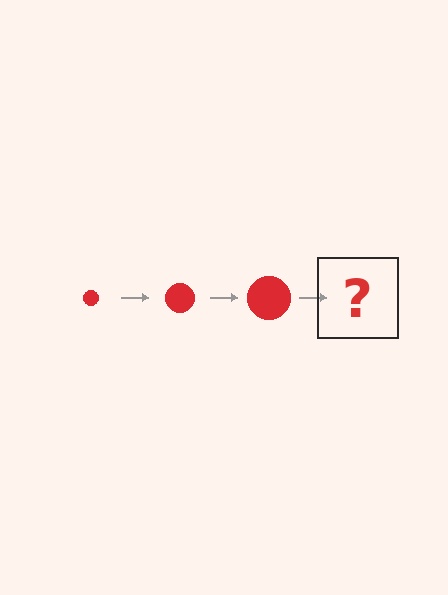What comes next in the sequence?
The next element should be a red circle, larger than the previous one.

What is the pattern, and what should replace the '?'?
The pattern is that the circle gets progressively larger each step. The '?' should be a red circle, larger than the previous one.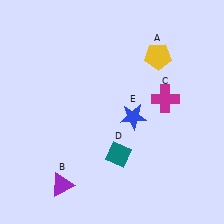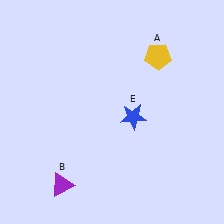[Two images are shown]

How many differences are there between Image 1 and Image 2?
There are 2 differences between the two images.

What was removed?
The magenta cross (C), the teal diamond (D) were removed in Image 2.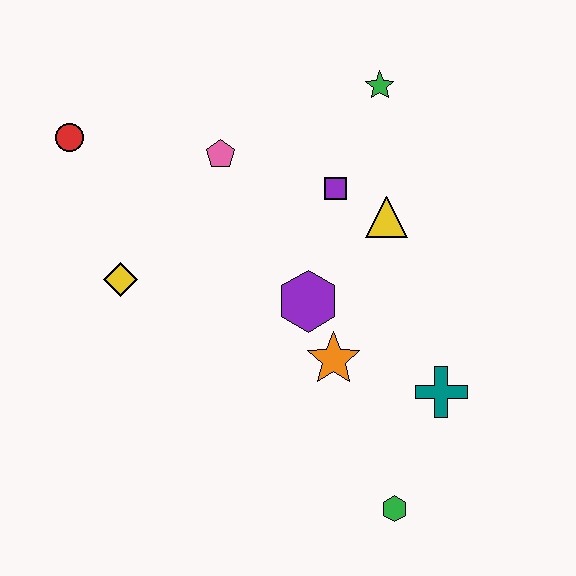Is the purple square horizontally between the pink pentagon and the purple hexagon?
No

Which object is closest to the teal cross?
The orange star is closest to the teal cross.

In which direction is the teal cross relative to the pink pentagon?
The teal cross is below the pink pentagon.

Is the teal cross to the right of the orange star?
Yes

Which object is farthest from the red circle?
The green hexagon is farthest from the red circle.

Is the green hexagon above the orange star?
No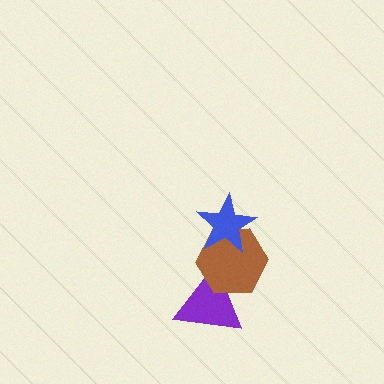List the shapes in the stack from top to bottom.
From top to bottom: the blue star, the brown hexagon, the purple triangle.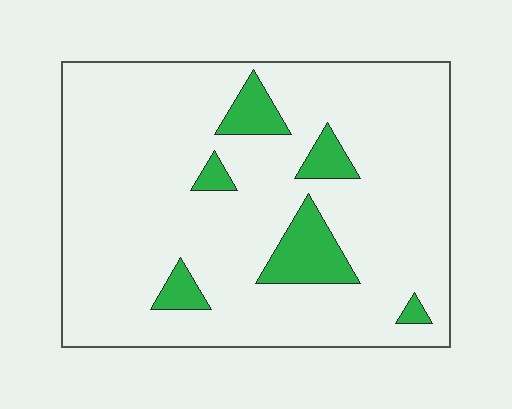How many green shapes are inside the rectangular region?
6.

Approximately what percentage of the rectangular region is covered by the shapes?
Approximately 10%.